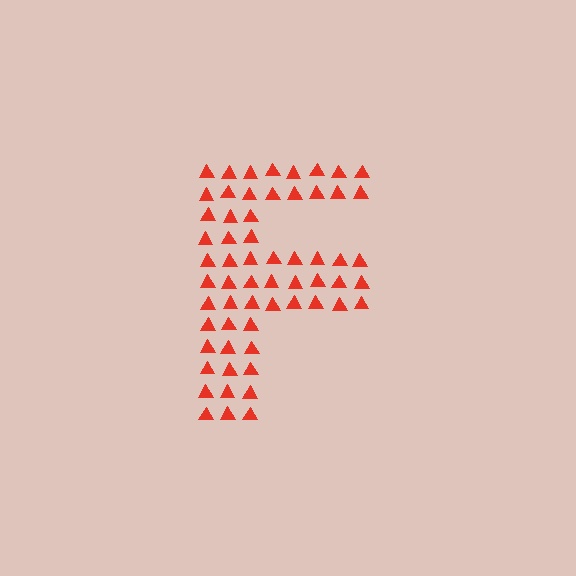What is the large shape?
The large shape is the letter F.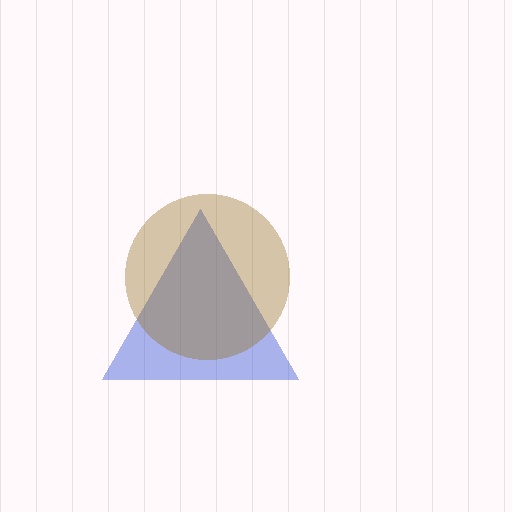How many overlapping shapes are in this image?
There are 2 overlapping shapes in the image.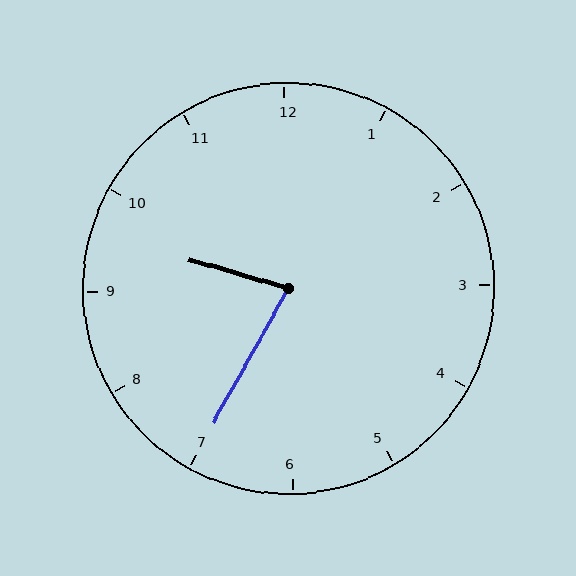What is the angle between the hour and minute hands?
Approximately 78 degrees.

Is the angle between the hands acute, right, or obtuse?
It is acute.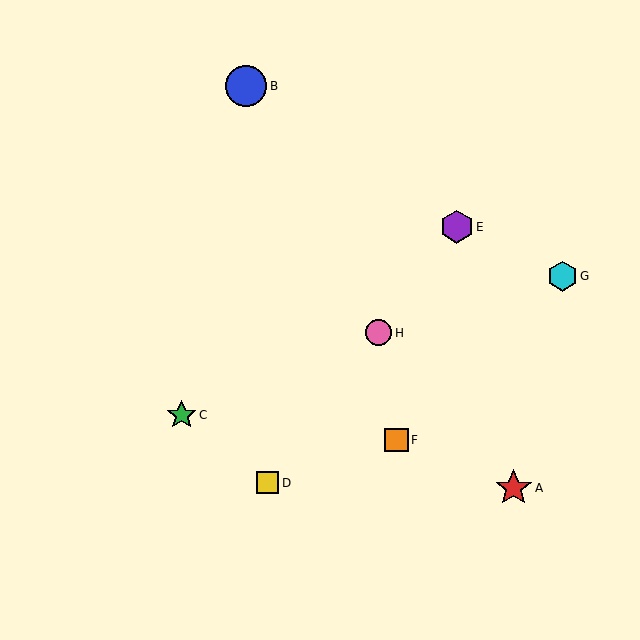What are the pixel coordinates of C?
Object C is at (182, 415).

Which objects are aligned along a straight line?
Objects D, E, H are aligned along a straight line.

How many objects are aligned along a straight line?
3 objects (D, E, H) are aligned along a straight line.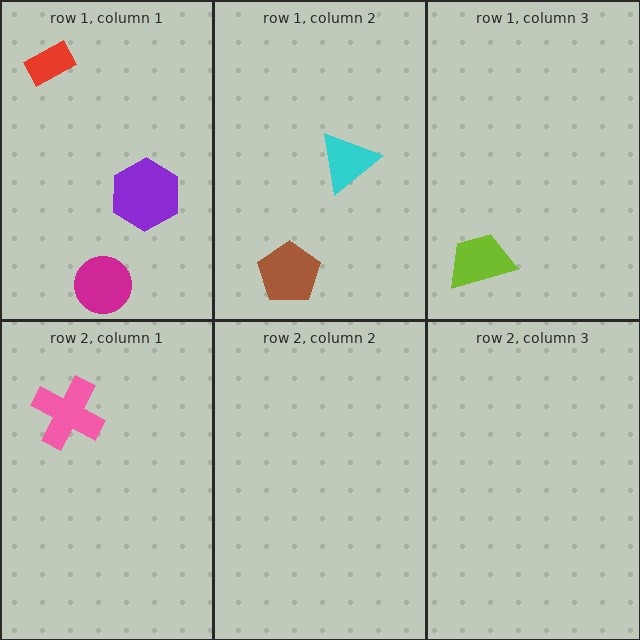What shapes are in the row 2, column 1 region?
The pink cross.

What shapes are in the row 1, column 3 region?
The lime trapezoid.